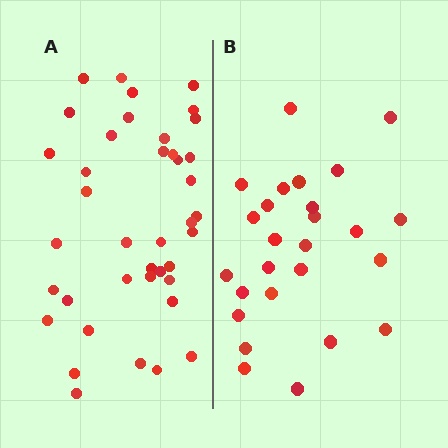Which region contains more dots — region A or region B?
Region A (the left region) has more dots.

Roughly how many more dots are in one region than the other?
Region A has approximately 15 more dots than region B.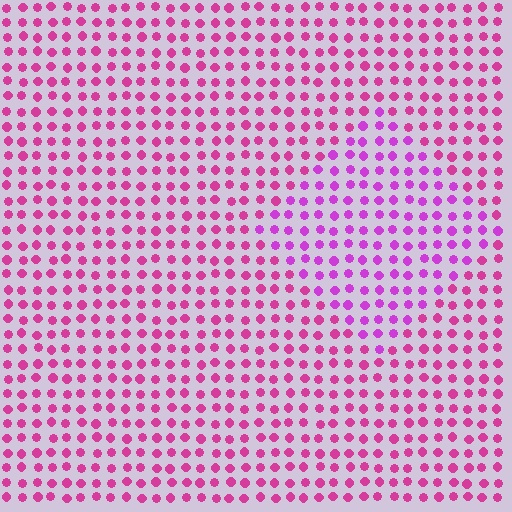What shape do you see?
I see a diamond.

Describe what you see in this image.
The image is filled with small magenta elements in a uniform arrangement. A diamond-shaped region is visible where the elements are tinted to a slightly different hue, forming a subtle color boundary.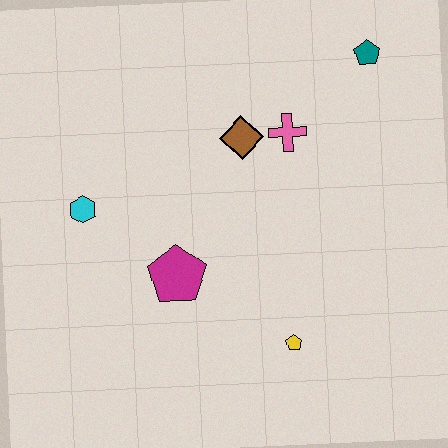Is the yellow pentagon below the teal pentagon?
Yes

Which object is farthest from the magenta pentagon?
The teal pentagon is farthest from the magenta pentagon.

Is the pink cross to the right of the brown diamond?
Yes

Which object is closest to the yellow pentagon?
The magenta pentagon is closest to the yellow pentagon.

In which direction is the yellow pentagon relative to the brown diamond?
The yellow pentagon is below the brown diamond.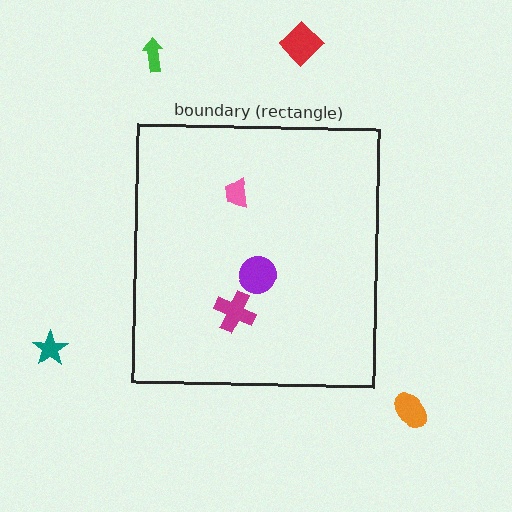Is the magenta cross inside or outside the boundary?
Inside.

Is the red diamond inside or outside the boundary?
Outside.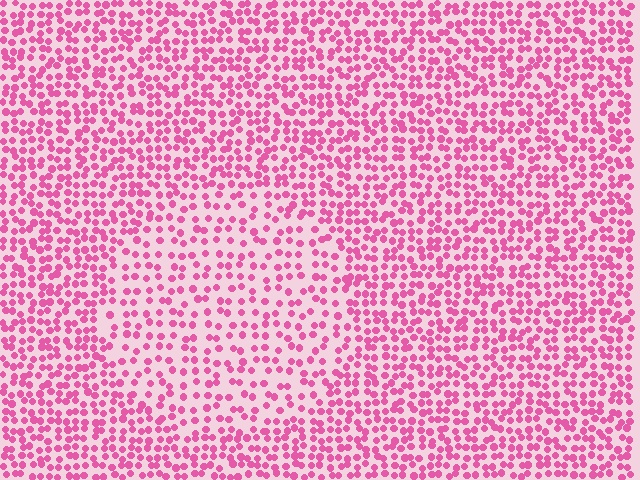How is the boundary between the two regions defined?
The boundary is defined by a change in element density (approximately 1.7x ratio). All elements are the same color, size, and shape.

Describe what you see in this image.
The image contains small pink elements arranged at two different densities. A circle-shaped region is visible where the elements are less densely packed than the surrounding area.